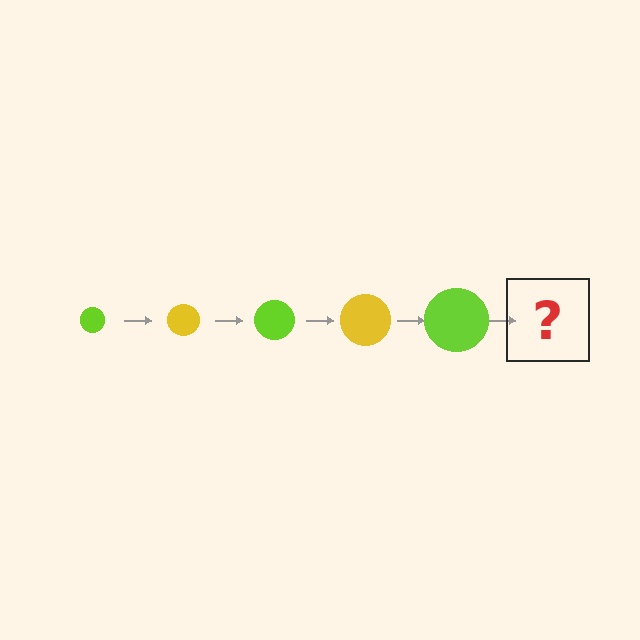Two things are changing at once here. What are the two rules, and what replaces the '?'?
The two rules are that the circle grows larger each step and the color cycles through lime and yellow. The '?' should be a yellow circle, larger than the previous one.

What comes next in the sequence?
The next element should be a yellow circle, larger than the previous one.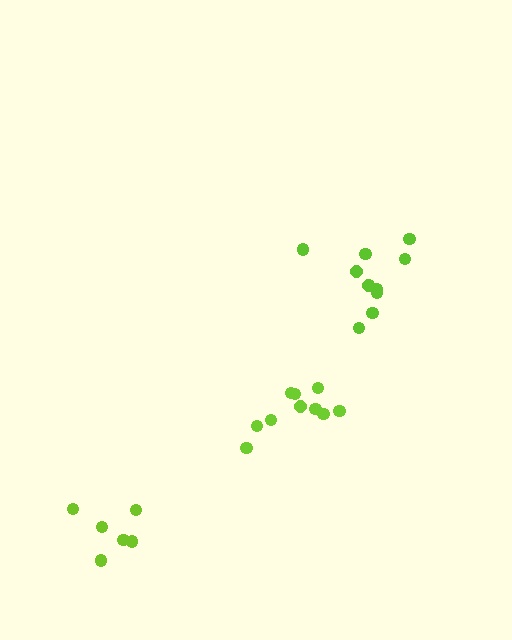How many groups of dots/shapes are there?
There are 3 groups.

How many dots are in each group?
Group 1: 10 dots, Group 2: 6 dots, Group 3: 11 dots (27 total).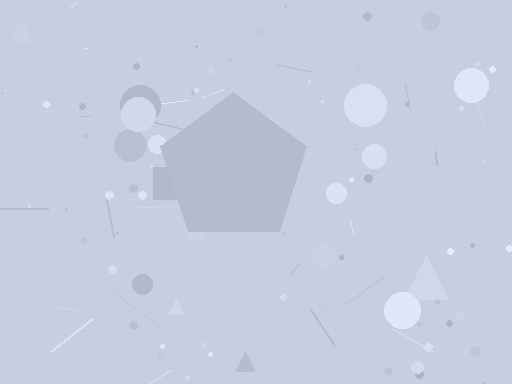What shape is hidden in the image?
A pentagon is hidden in the image.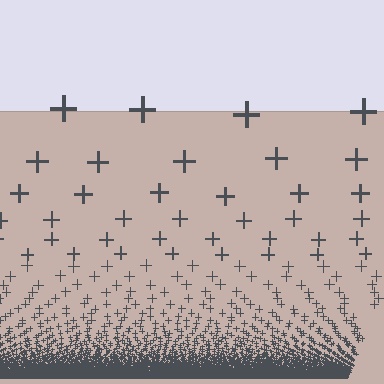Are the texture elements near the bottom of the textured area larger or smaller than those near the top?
Smaller. The gradient is inverted — elements near the bottom are smaller and denser.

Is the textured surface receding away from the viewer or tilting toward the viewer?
The surface appears to tilt toward the viewer. Texture elements get larger and sparser toward the top.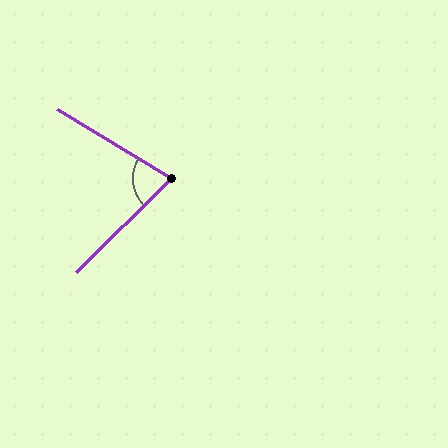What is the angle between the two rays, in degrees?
Approximately 76 degrees.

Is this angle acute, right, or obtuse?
It is acute.